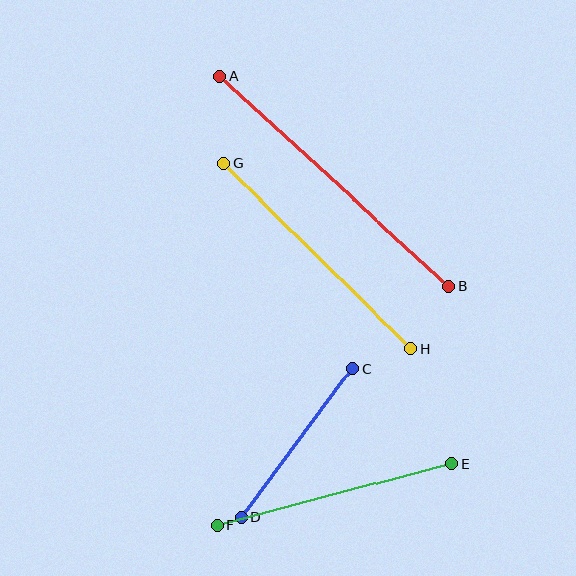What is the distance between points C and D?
The distance is approximately 185 pixels.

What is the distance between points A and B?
The distance is approximately 311 pixels.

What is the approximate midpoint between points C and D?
The midpoint is at approximately (297, 443) pixels.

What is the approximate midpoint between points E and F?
The midpoint is at approximately (334, 494) pixels.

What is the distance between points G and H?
The distance is approximately 263 pixels.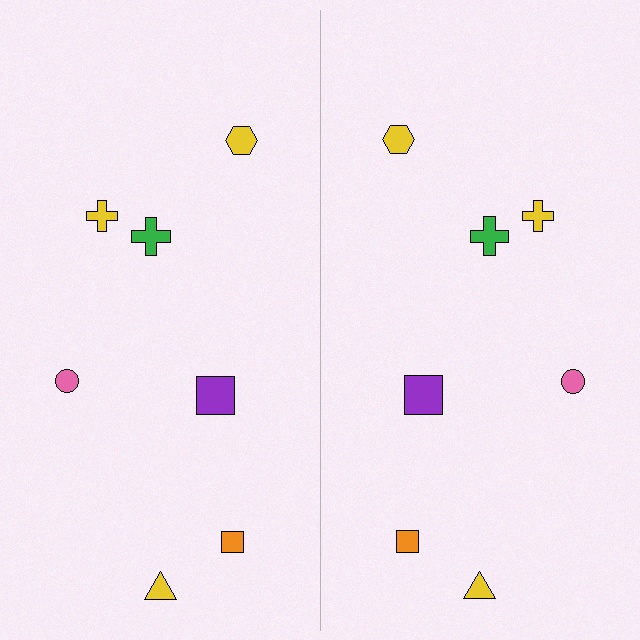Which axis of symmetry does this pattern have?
The pattern has a vertical axis of symmetry running through the center of the image.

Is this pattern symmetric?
Yes, this pattern has bilateral (reflection) symmetry.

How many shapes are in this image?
There are 14 shapes in this image.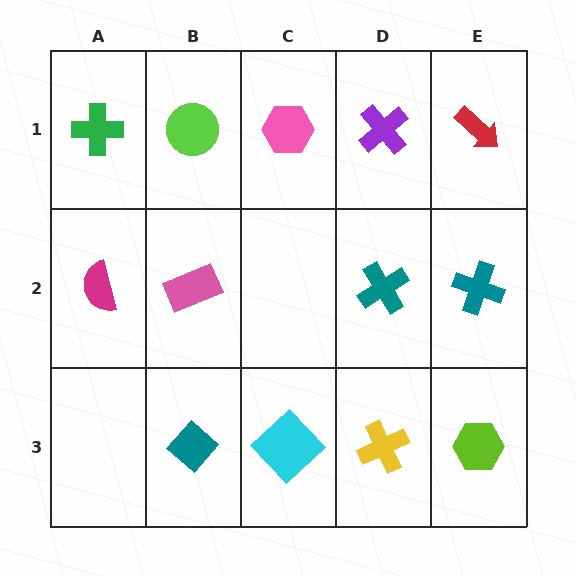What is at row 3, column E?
A lime hexagon.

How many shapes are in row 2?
4 shapes.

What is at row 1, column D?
A purple cross.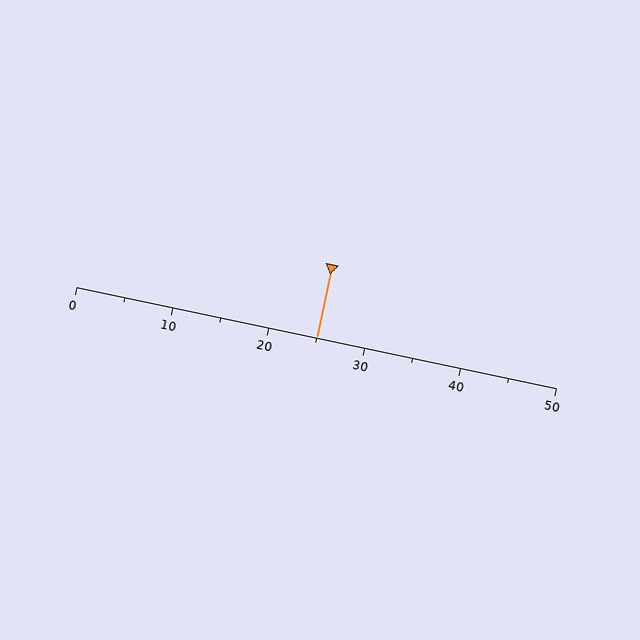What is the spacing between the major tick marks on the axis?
The major ticks are spaced 10 apart.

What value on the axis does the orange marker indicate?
The marker indicates approximately 25.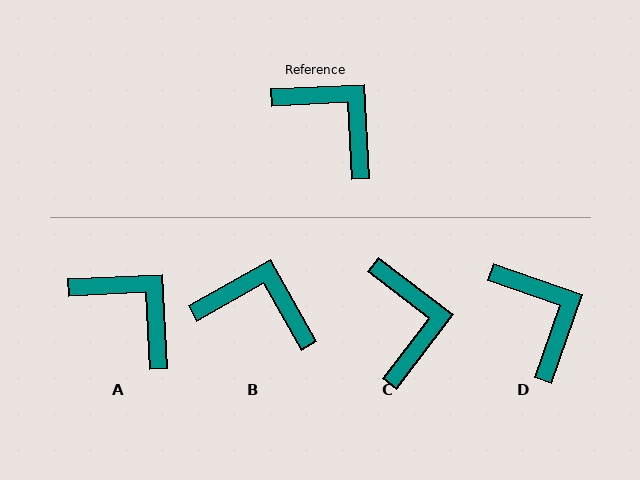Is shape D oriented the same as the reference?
No, it is off by about 22 degrees.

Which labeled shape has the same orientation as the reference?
A.